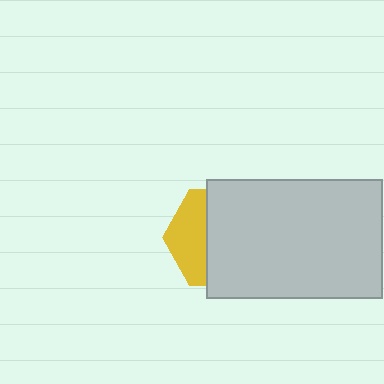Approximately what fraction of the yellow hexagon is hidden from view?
Roughly 64% of the yellow hexagon is hidden behind the light gray rectangle.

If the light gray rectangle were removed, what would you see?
You would see the complete yellow hexagon.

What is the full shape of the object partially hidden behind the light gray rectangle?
The partially hidden object is a yellow hexagon.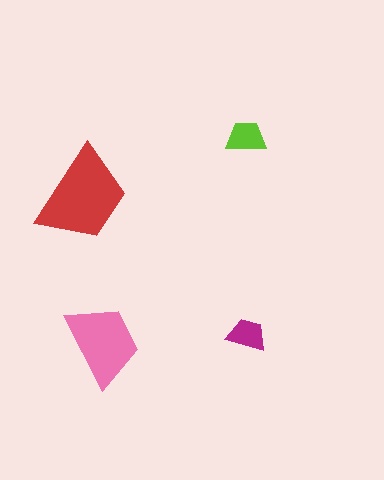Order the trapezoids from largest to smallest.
the red one, the pink one, the lime one, the magenta one.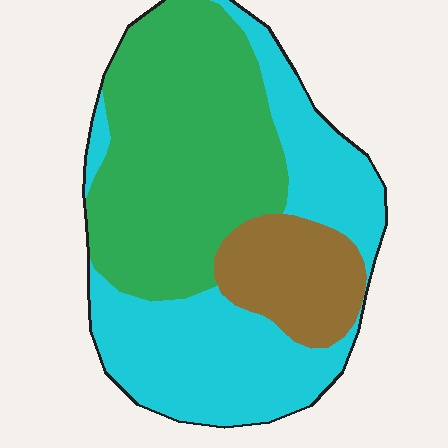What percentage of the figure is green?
Green covers about 45% of the figure.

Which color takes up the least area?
Brown, at roughly 15%.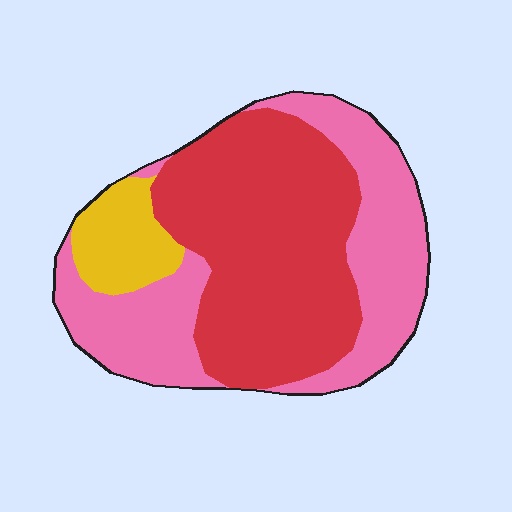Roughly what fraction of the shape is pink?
Pink takes up between a third and a half of the shape.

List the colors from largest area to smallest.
From largest to smallest: red, pink, yellow.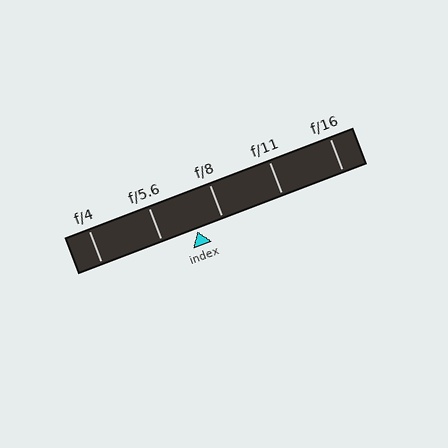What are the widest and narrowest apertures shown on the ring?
The widest aperture shown is f/4 and the narrowest is f/16.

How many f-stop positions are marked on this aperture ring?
There are 5 f-stop positions marked.